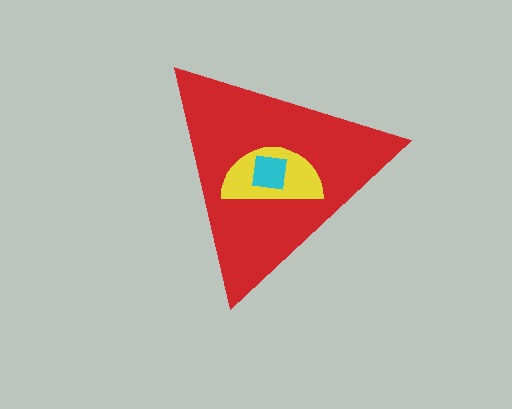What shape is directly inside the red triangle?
The yellow semicircle.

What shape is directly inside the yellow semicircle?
The cyan square.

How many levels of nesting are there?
3.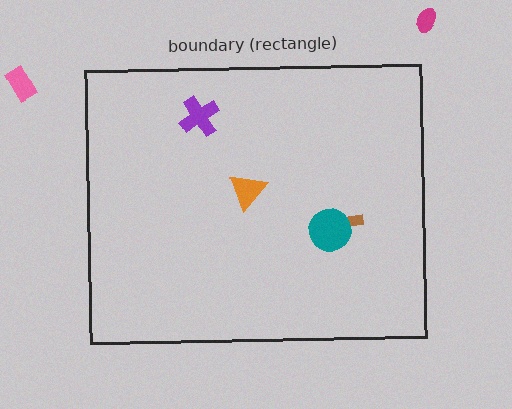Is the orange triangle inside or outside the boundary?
Inside.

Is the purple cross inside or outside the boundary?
Inside.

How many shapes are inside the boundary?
4 inside, 2 outside.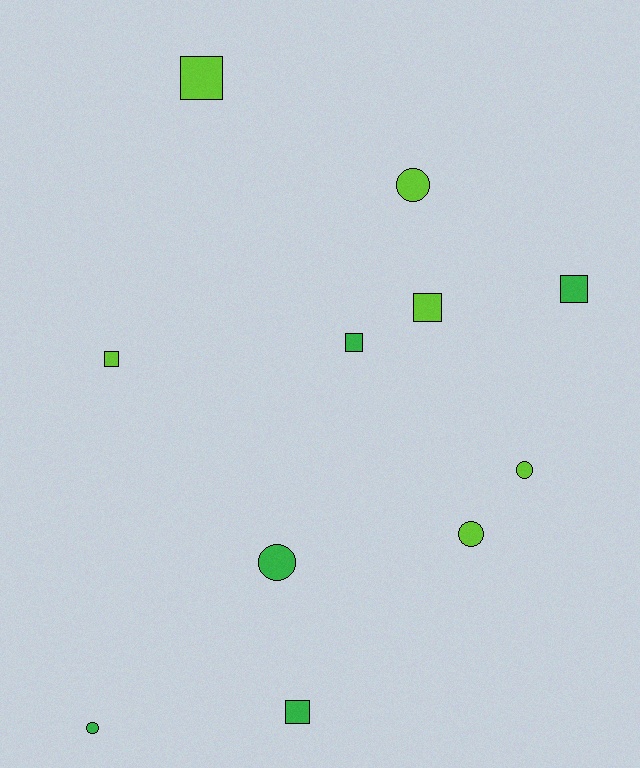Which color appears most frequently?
Lime, with 6 objects.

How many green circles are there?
There are 2 green circles.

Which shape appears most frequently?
Square, with 6 objects.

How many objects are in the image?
There are 11 objects.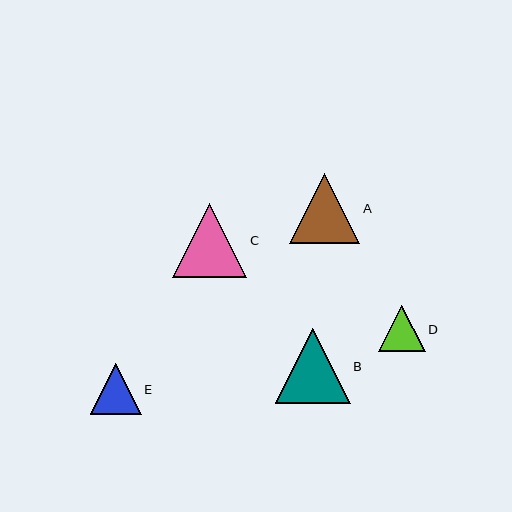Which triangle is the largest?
Triangle B is the largest with a size of approximately 75 pixels.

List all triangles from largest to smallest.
From largest to smallest: B, C, A, E, D.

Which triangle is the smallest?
Triangle D is the smallest with a size of approximately 46 pixels.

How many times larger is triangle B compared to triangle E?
Triangle B is approximately 1.5 times the size of triangle E.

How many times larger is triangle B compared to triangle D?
Triangle B is approximately 1.6 times the size of triangle D.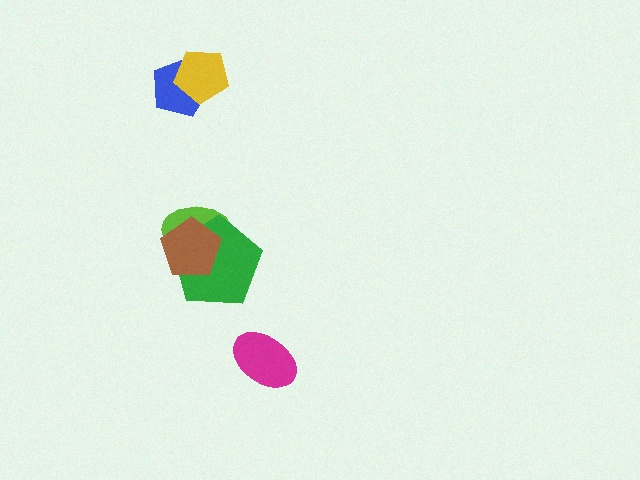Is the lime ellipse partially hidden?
Yes, it is partially covered by another shape.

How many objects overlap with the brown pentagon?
2 objects overlap with the brown pentagon.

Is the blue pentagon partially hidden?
Yes, it is partially covered by another shape.